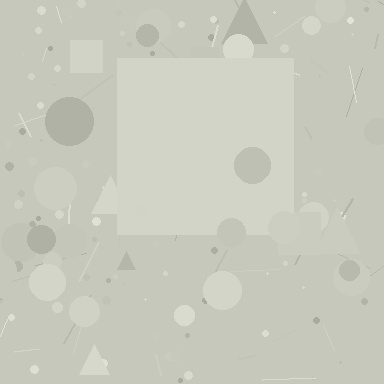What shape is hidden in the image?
A square is hidden in the image.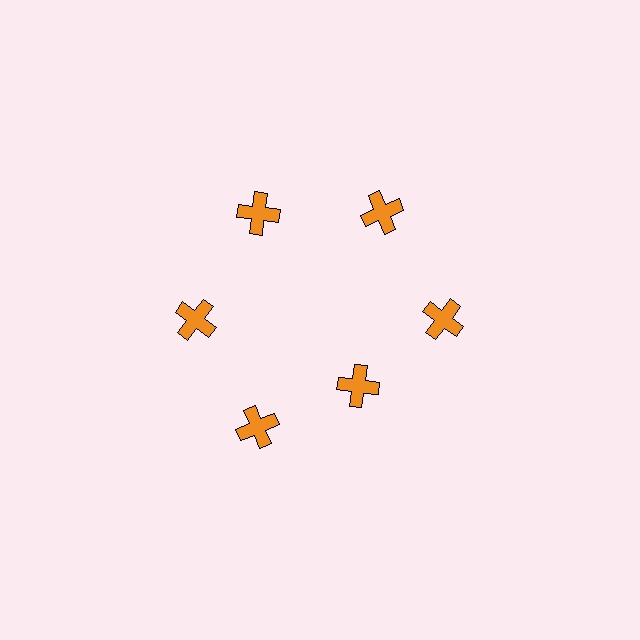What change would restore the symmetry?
The symmetry would be restored by moving it outward, back onto the ring so that all 6 crosses sit at equal angles and equal distance from the center.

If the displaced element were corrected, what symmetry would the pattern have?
It would have 6-fold rotational symmetry — the pattern would map onto itself every 60 degrees.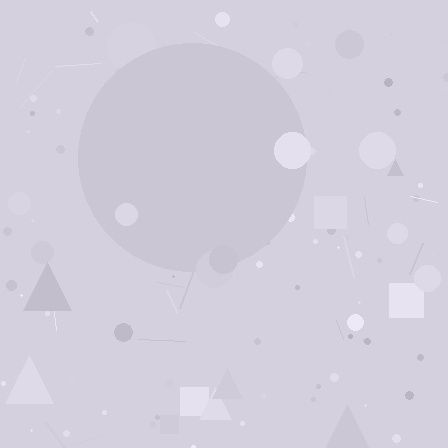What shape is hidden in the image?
A circle is hidden in the image.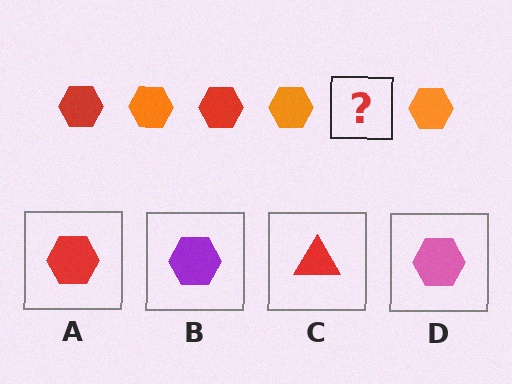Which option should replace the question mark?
Option A.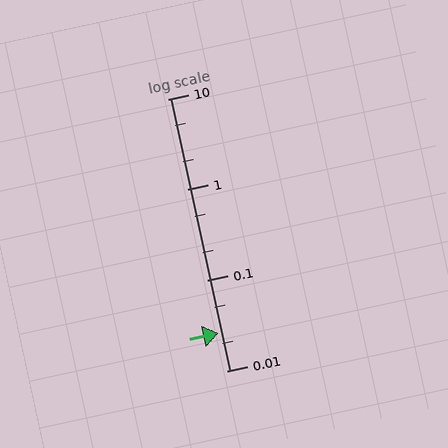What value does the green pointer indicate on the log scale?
The pointer indicates approximately 0.026.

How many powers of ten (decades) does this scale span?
The scale spans 3 decades, from 0.01 to 10.